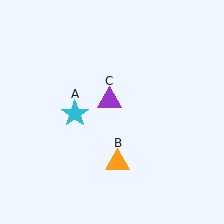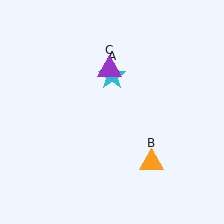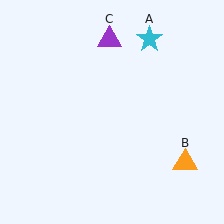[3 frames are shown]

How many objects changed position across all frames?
3 objects changed position: cyan star (object A), orange triangle (object B), purple triangle (object C).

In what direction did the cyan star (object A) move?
The cyan star (object A) moved up and to the right.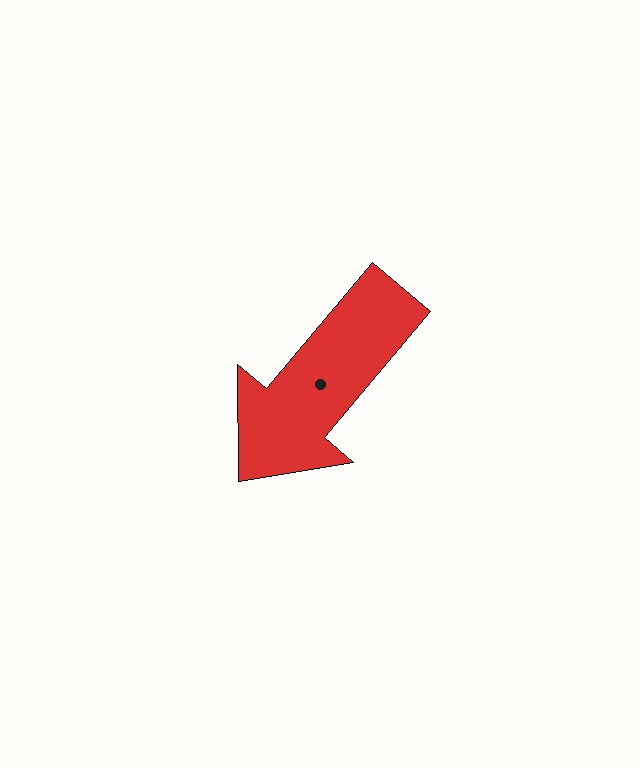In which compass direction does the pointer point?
Southwest.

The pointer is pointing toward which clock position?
Roughly 7 o'clock.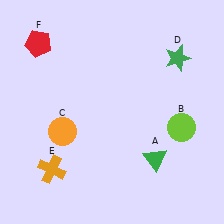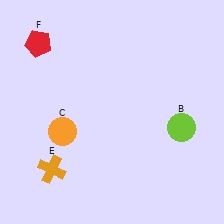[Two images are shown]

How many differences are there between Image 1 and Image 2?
There are 2 differences between the two images.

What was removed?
The green star (D), the green triangle (A) were removed in Image 2.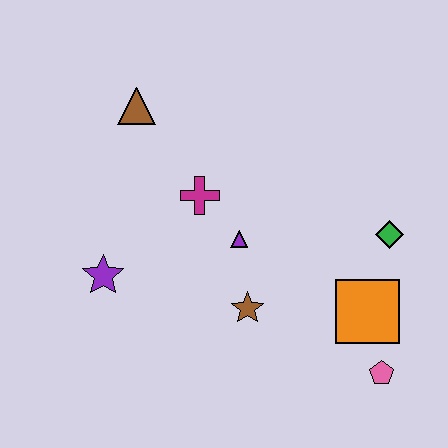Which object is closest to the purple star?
The magenta cross is closest to the purple star.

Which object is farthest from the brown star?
The brown triangle is farthest from the brown star.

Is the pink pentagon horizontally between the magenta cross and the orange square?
No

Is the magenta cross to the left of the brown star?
Yes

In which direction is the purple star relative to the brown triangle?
The purple star is below the brown triangle.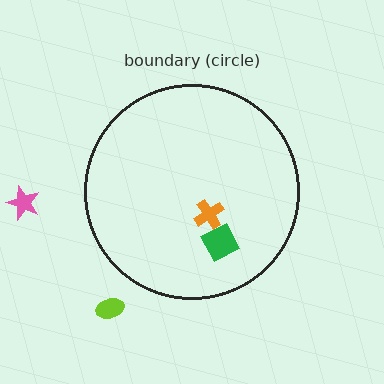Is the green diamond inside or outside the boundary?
Inside.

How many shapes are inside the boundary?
2 inside, 2 outside.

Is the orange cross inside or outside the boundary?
Inside.